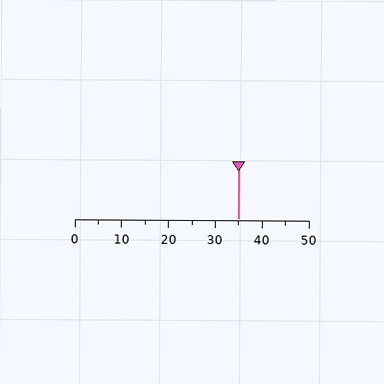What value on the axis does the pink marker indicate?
The marker indicates approximately 35.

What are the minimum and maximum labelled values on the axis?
The axis runs from 0 to 50.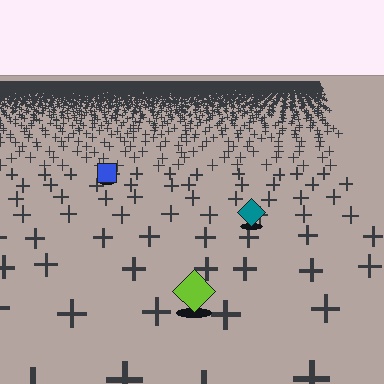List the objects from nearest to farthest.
From nearest to farthest: the lime diamond, the teal diamond, the blue square.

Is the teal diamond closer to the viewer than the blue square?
Yes. The teal diamond is closer — you can tell from the texture gradient: the ground texture is coarser near it.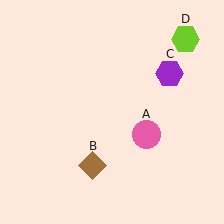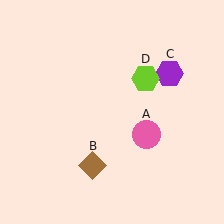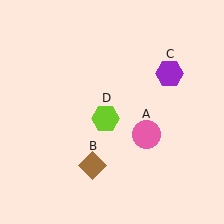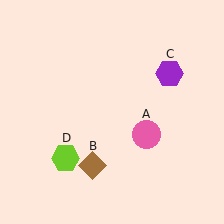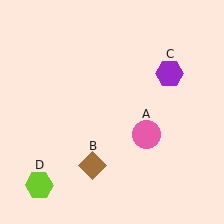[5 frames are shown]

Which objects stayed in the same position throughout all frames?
Pink circle (object A) and brown diamond (object B) and purple hexagon (object C) remained stationary.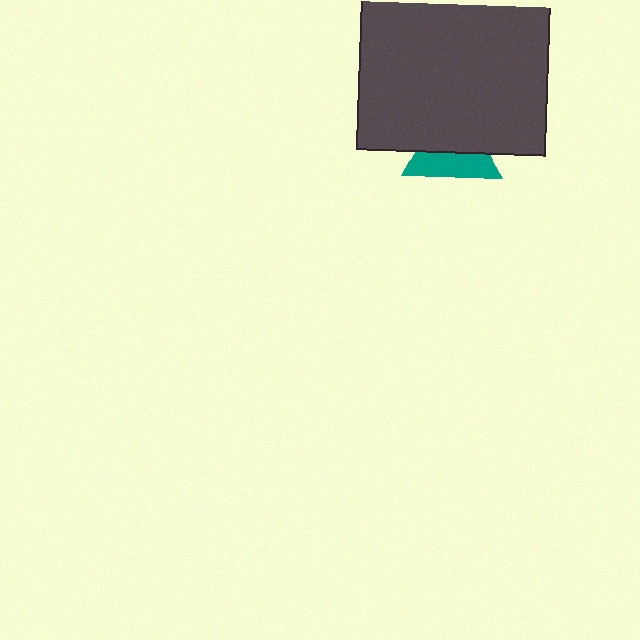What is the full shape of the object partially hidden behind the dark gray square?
The partially hidden object is a teal triangle.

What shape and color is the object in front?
The object in front is a dark gray square.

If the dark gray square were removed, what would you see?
You would see the complete teal triangle.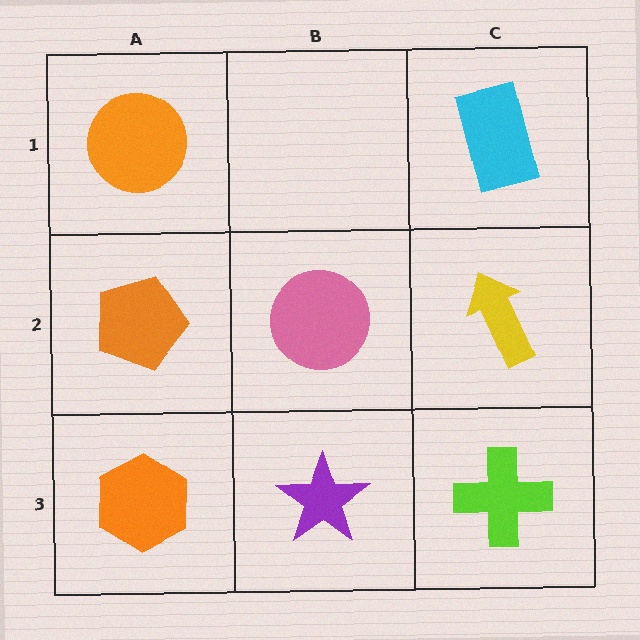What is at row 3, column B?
A purple star.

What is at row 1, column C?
A cyan rectangle.